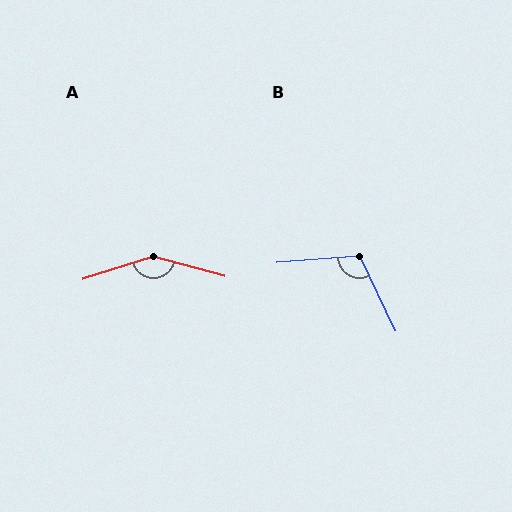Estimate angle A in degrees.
Approximately 147 degrees.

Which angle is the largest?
A, at approximately 147 degrees.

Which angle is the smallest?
B, at approximately 111 degrees.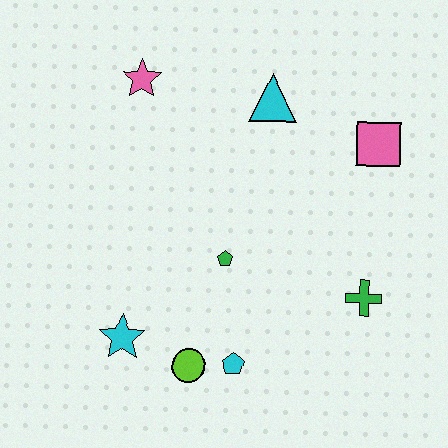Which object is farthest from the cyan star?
The pink square is farthest from the cyan star.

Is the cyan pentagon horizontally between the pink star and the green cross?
Yes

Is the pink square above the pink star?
No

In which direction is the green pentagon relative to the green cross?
The green pentagon is to the left of the green cross.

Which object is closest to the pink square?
The cyan triangle is closest to the pink square.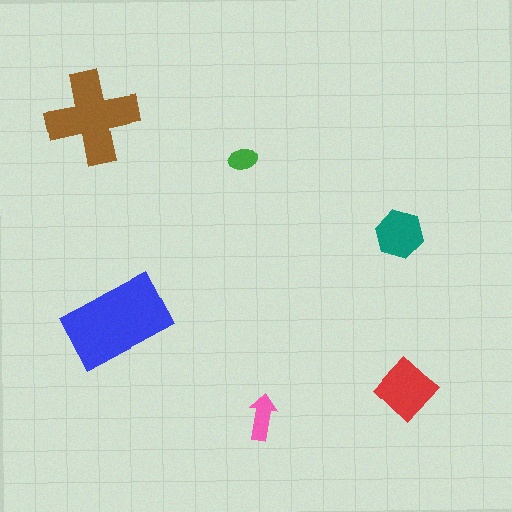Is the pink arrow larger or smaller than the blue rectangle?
Smaller.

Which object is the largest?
The blue rectangle.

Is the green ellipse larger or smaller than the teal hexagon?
Smaller.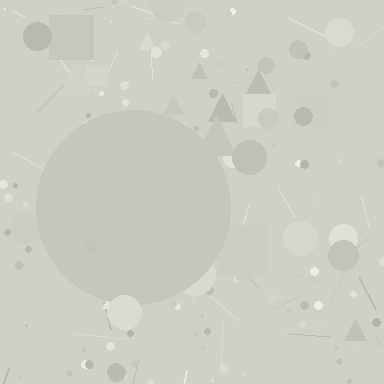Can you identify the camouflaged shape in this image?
The camouflaged shape is a circle.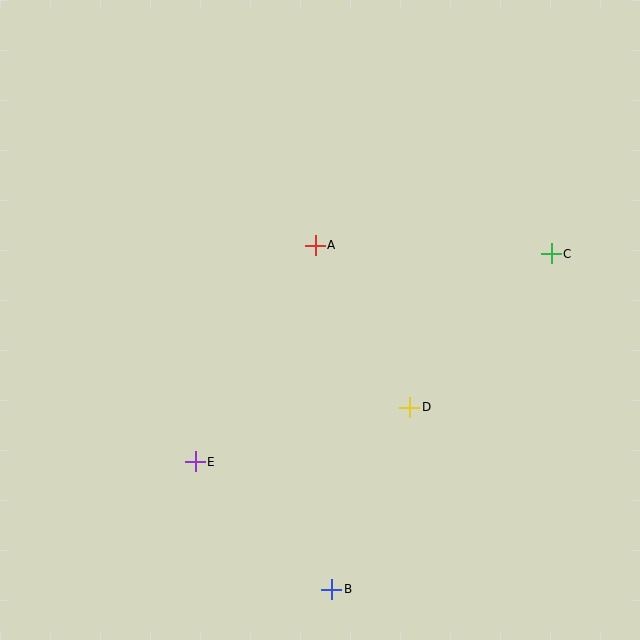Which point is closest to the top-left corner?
Point A is closest to the top-left corner.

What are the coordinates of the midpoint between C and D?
The midpoint between C and D is at (480, 330).